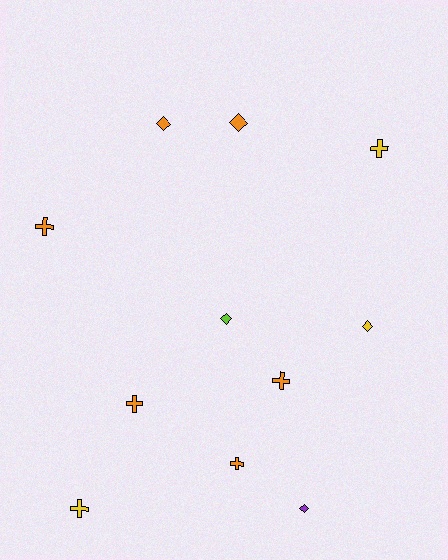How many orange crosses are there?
There are 4 orange crosses.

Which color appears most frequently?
Orange, with 6 objects.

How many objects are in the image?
There are 11 objects.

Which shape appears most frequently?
Cross, with 6 objects.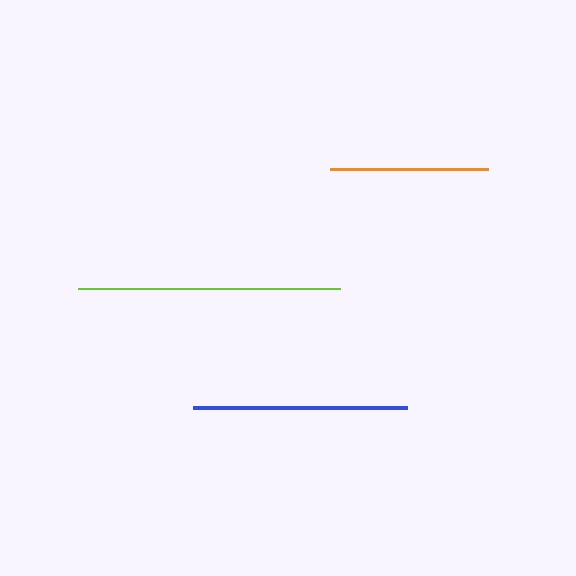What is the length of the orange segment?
The orange segment is approximately 158 pixels long.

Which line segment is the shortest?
The orange line is the shortest at approximately 158 pixels.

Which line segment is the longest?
The lime line is the longest at approximately 262 pixels.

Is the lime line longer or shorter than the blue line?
The lime line is longer than the blue line.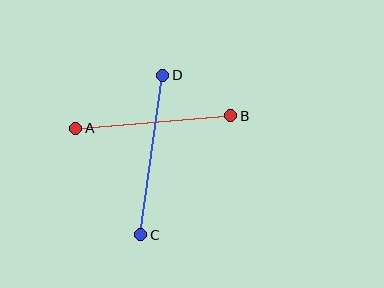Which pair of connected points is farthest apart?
Points C and D are farthest apart.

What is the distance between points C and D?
The distance is approximately 161 pixels.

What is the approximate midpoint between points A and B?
The midpoint is at approximately (153, 122) pixels.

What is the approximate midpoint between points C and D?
The midpoint is at approximately (152, 155) pixels.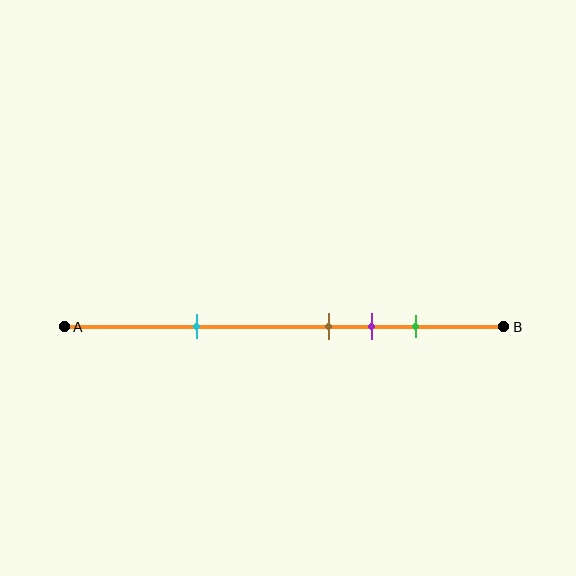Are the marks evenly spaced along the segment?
No, the marks are not evenly spaced.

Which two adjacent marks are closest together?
The brown and purple marks are the closest adjacent pair.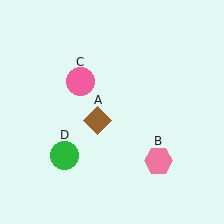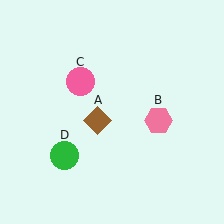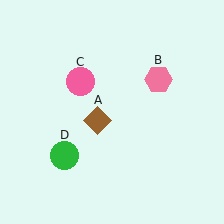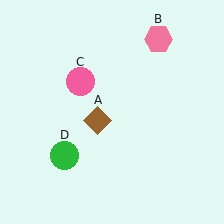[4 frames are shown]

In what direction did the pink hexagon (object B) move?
The pink hexagon (object B) moved up.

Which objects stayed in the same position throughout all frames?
Brown diamond (object A) and pink circle (object C) and green circle (object D) remained stationary.